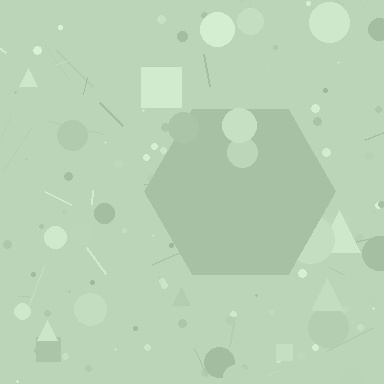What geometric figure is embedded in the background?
A hexagon is embedded in the background.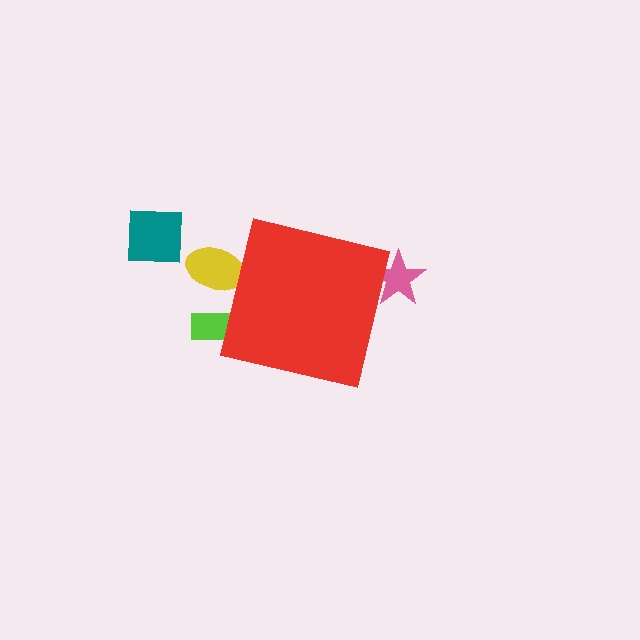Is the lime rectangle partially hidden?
Yes, the lime rectangle is partially hidden behind the red square.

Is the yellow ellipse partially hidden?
Yes, the yellow ellipse is partially hidden behind the red square.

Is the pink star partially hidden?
Yes, the pink star is partially hidden behind the red square.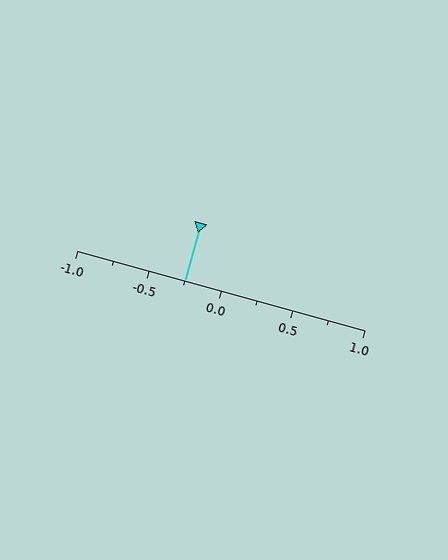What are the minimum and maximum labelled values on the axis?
The axis runs from -1.0 to 1.0.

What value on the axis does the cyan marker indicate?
The marker indicates approximately -0.25.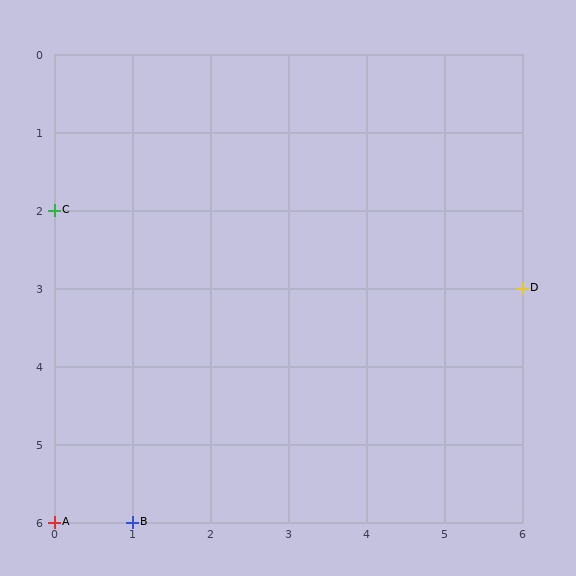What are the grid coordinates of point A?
Point A is at grid coordinates (0, 6).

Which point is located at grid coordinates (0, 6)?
Point A is at (0, 6).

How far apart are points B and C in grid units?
Points B and C are 1 column and 4 rows apart (about 4.1 grid units diagonally).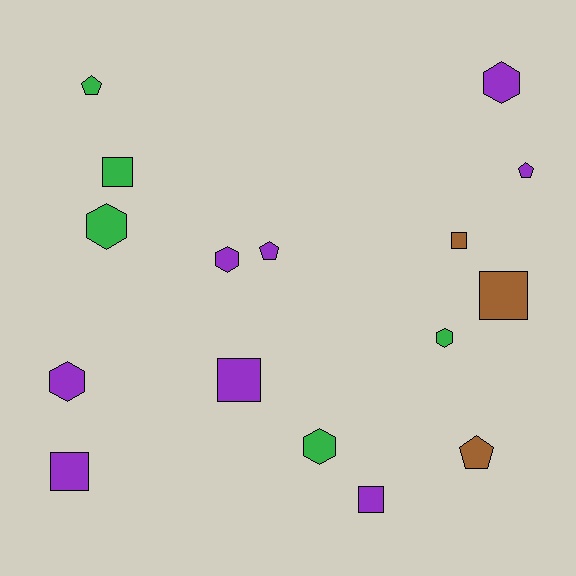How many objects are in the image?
There are 16 objects.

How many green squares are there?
There is 1 green square.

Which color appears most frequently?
Purple, with 8 objects.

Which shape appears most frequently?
Square, with 6 objects.